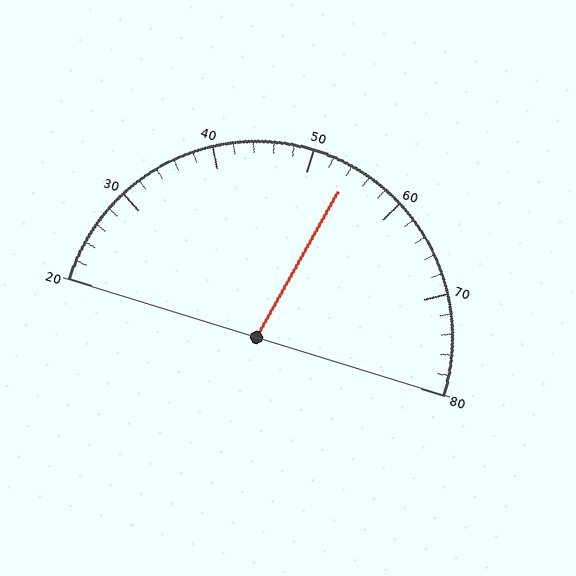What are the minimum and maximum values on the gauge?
The gauge ranges from 20 to 80.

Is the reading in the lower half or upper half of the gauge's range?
The reading is in the upper half of the range (20 to 80).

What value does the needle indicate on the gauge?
The needle indicates approximately 54.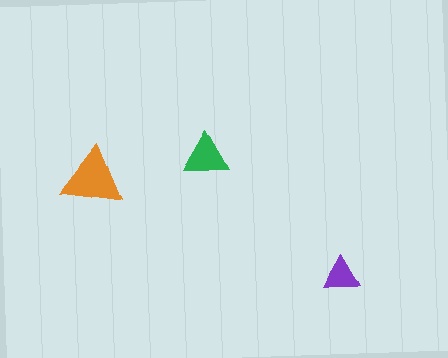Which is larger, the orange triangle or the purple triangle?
The orange one.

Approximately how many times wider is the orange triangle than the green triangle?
About 1.5 times wider.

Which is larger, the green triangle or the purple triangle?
The green one.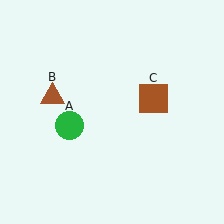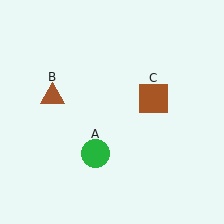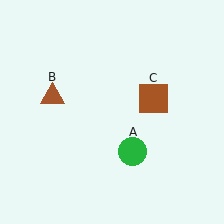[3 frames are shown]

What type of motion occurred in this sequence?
The green circle (object A) rotated counterclockwise around the center of the scene.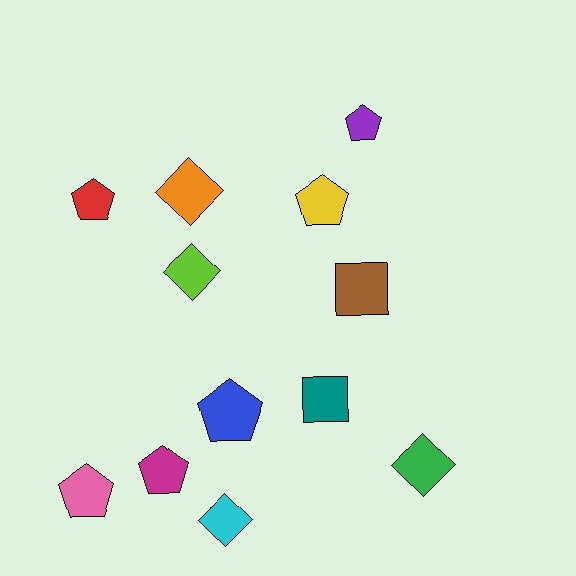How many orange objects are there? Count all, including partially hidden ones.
There is 1 orange object.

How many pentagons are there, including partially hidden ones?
There are 6 pentagons.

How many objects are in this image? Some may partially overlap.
There are 12 objects.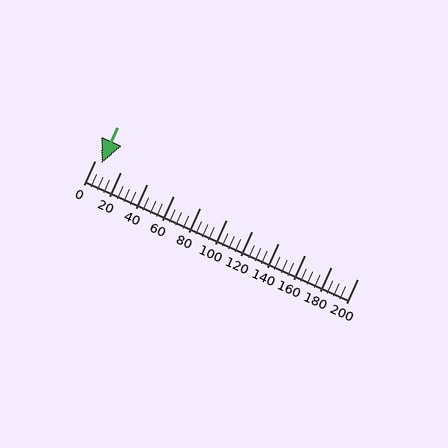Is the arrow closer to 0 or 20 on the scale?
The arrow is closer to 0.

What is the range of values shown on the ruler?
The ruler shows values from 0 to 200.